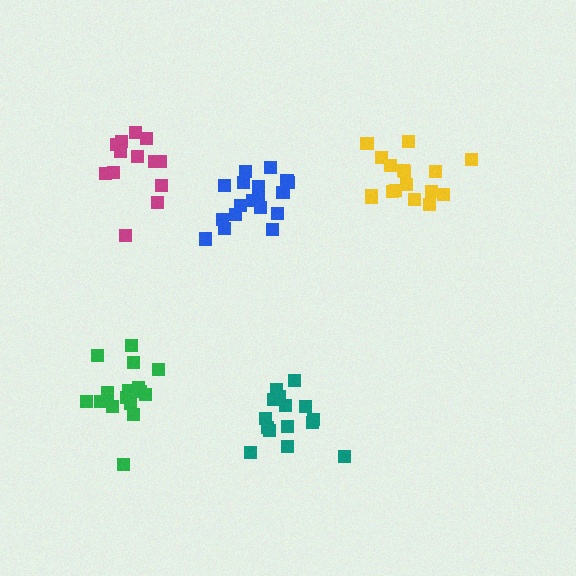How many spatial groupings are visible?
There are 5 spatial groupings.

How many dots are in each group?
Group 1: 13 dots, Group 2: 15 dots, Group 3: 16 dots, Group 4: 18 dots, Group 5: 17 dots (79 total).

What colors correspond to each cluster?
The clusters are colored: magenta, teal, green, blue, yellow.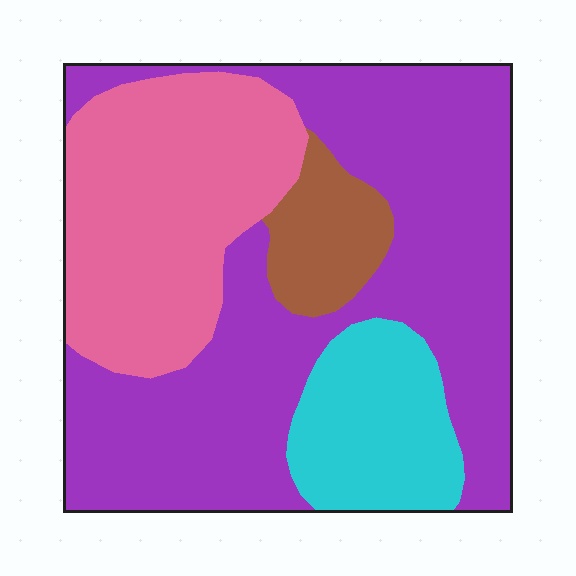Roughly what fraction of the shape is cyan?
Cyan takes up about one eighth (1/8) of the shape.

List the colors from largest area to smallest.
From largest to smallest: purple, pink, cyan, brown.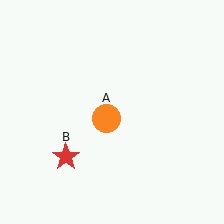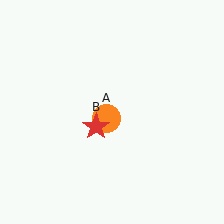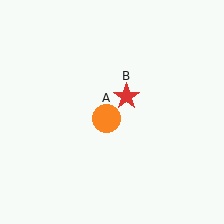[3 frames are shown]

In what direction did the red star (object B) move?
The red star (object B) moved up and to the right.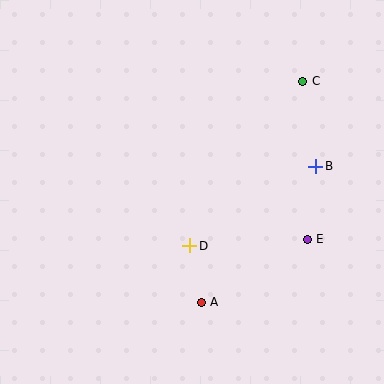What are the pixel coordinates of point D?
Point D is at (190, 246).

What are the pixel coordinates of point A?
Point A is at (201, 302).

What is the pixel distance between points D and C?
The distance between D and C is 199 pixels.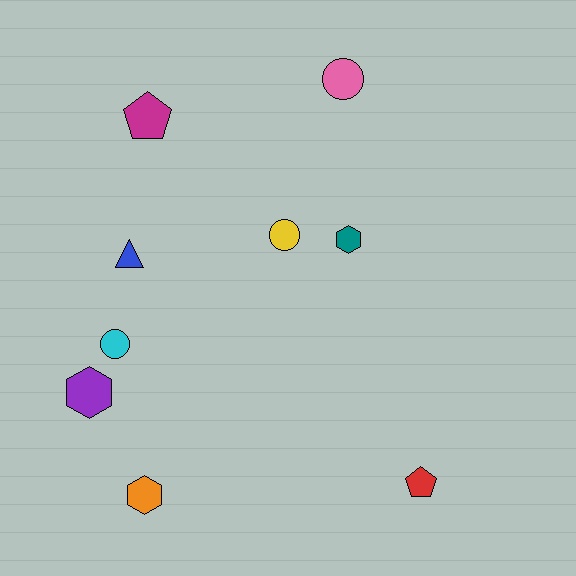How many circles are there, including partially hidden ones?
There are 3 circles.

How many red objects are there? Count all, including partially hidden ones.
There is 1 red object.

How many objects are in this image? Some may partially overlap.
There are 9 objects.